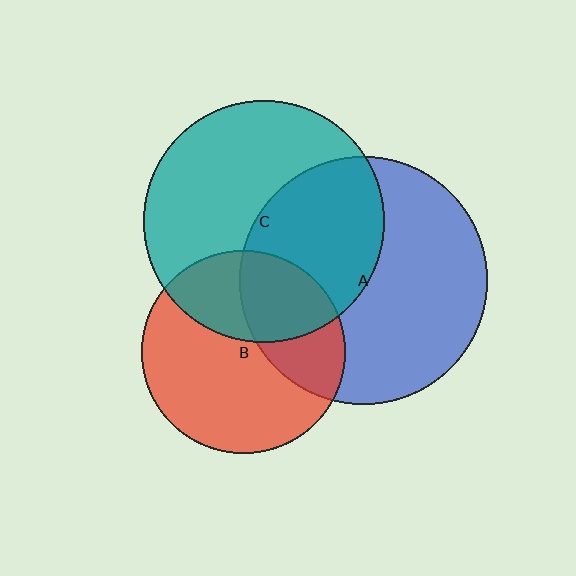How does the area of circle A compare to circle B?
Approximately 1.5 times.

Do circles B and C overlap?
Yes.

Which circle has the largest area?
Circle A (blue).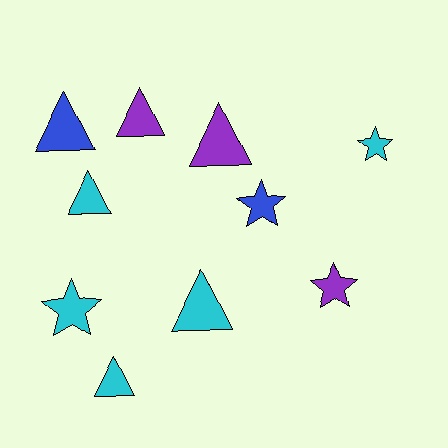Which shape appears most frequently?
Triangle, with 6 objects.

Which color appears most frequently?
Cyan, with 5 objects.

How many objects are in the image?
There are 10 objects.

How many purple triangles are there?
There are 2 purple triangles.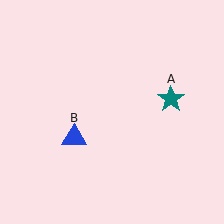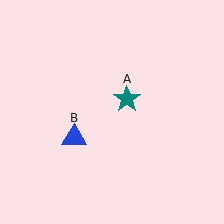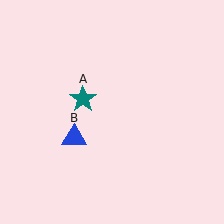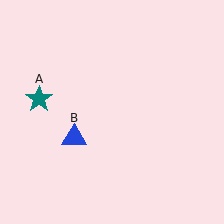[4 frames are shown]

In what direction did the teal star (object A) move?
The teal star (object A) moved left.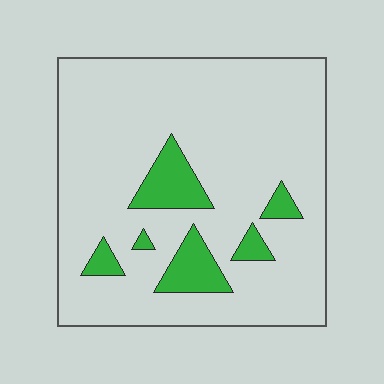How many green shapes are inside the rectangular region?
6.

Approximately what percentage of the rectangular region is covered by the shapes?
Approximately 15%.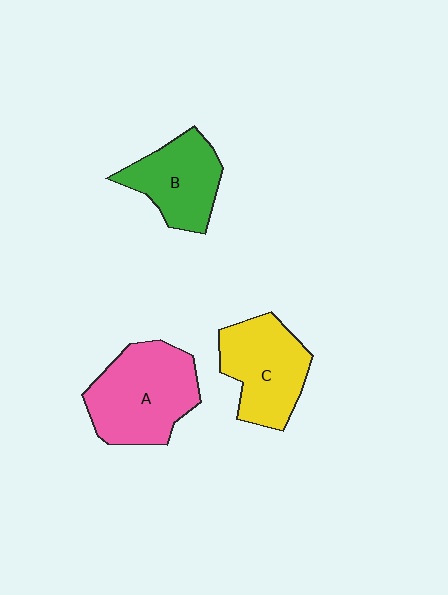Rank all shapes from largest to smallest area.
From largest to smallest: A (pink), C (yellow), B (green).